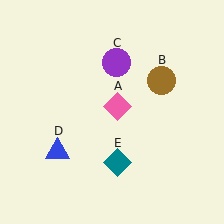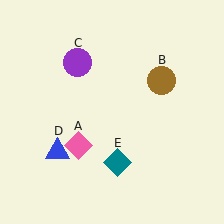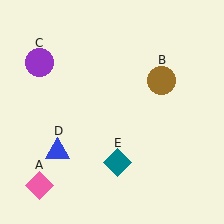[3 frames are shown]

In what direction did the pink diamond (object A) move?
The pink diamond (object A) moved down and to the left.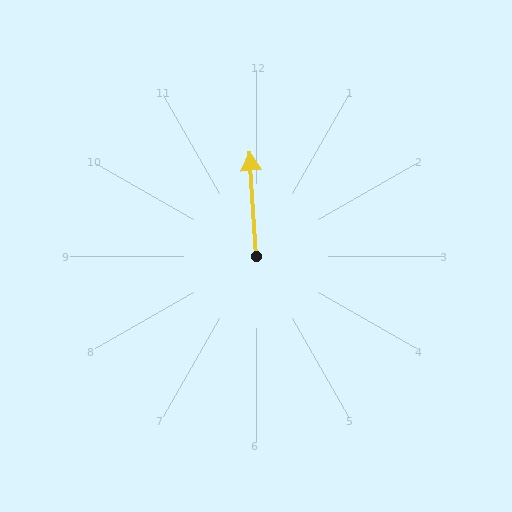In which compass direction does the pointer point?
North.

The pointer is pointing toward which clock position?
Roughly 12 o'clock.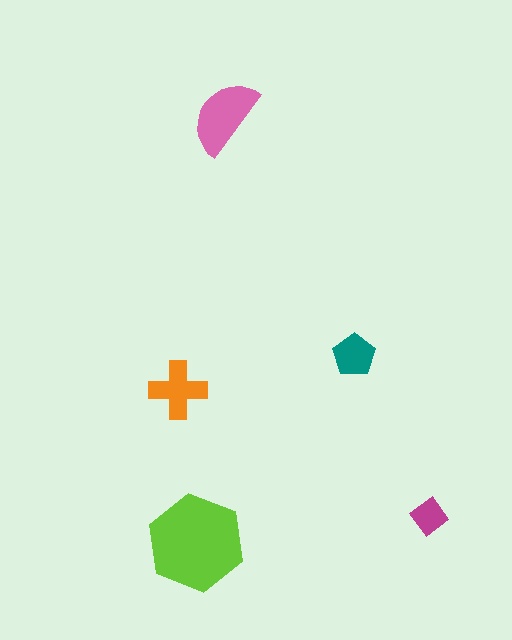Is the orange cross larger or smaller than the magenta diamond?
Larger.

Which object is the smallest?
The magenta diamond.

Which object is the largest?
The lime hexagon.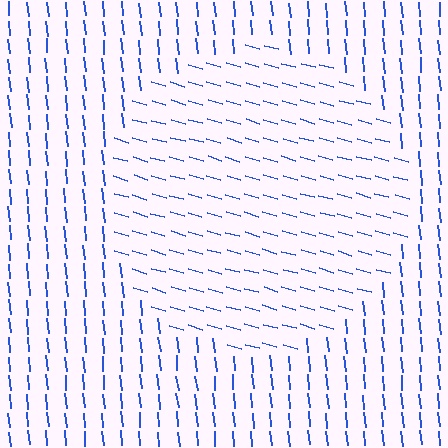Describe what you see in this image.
The image is filled with small blue line segments. A circle region in the image has lines oriented differently from the surrounding lines, creating a visible texture boundary.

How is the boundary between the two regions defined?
The boundary is defined purely by a change in line orientation (approximately 68 degrees difference). All lines are the same color and thickness.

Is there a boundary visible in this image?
Yes, there is a texture boundary formed by a change in line orientation.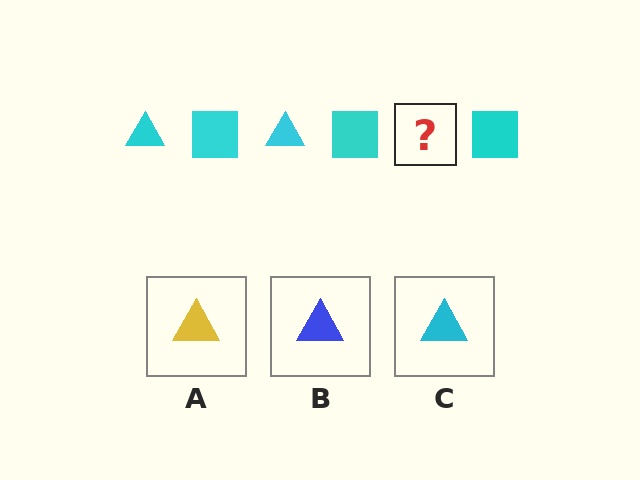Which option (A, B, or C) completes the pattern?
C.